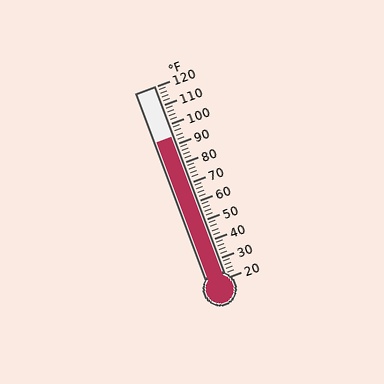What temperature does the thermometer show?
The thermometer shows approximately 94°F.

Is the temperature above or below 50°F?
The temperature is above 50°F.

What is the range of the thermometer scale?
The thermometer scale ranges from 20°F to 120°F.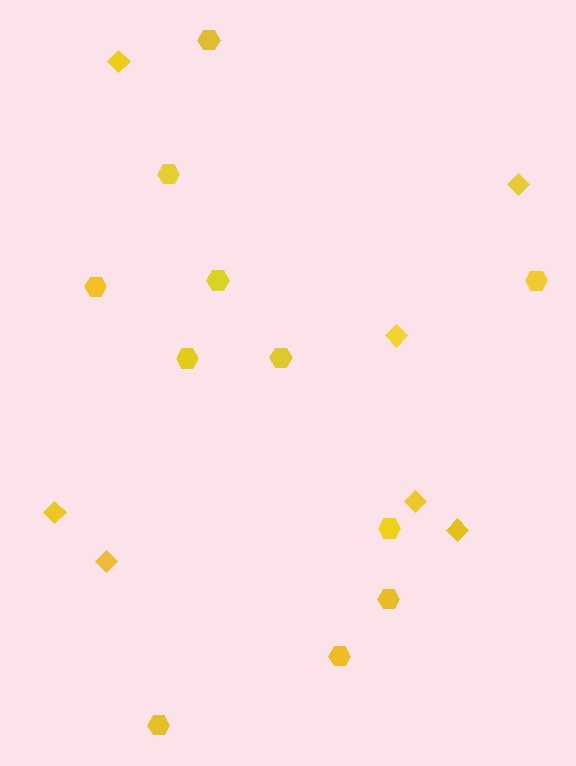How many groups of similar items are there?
There are 2 groups: one group of diamonds (7) and one group of hexagons (11).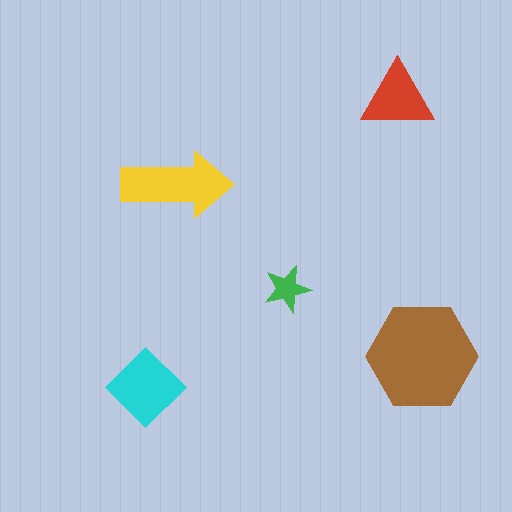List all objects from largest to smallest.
The brown hexagon, the yellow arrow, the cyan diamond, the red triangle, the green star.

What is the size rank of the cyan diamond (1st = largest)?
3rd.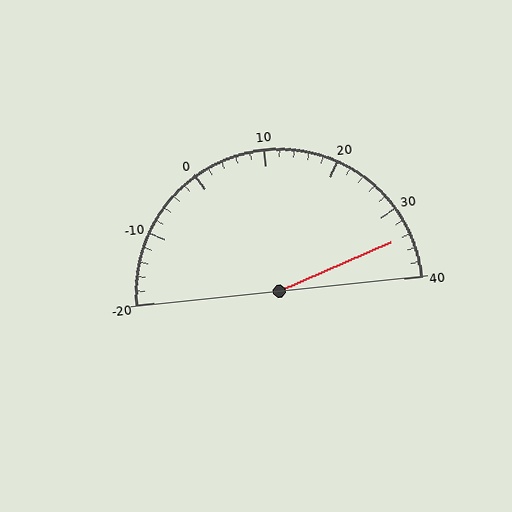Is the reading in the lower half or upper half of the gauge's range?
The reading is in the upper half of the range (-20 to 40).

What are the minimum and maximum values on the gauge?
The gauge ranges from -20 to 40.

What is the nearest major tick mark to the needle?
The nearest major tick mark is 30.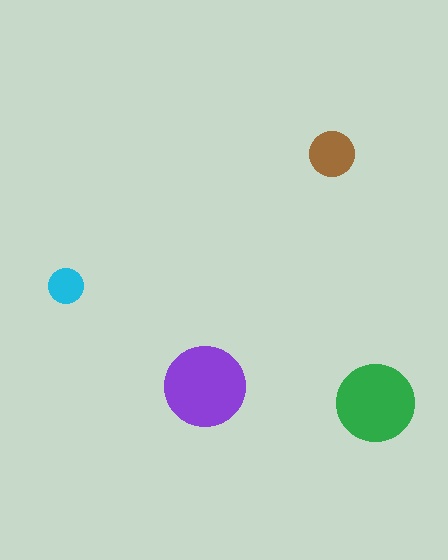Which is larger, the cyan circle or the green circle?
The green one.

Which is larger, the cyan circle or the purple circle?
The purple one.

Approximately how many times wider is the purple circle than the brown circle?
About 2 times wider.